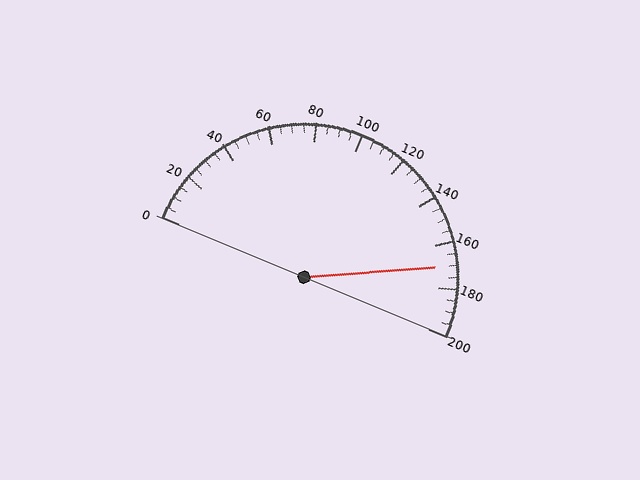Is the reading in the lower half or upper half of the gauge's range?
The reading is in the upper half of the range (0 to 200).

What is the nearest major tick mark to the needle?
The nearest major tick mark is 160.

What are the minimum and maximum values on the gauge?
The gauge ranges from 0 to 200.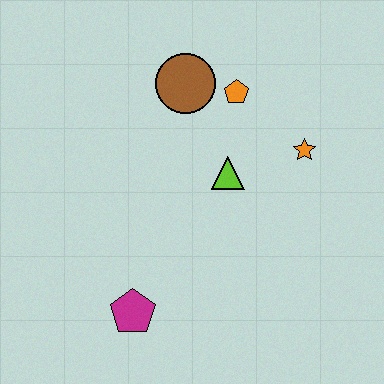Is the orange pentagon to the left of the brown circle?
No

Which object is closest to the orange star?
The lime triangle is closest to the orange star.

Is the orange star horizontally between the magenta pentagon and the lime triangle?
No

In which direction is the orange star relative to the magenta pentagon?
The orange star is to the right of the magenta pentagon.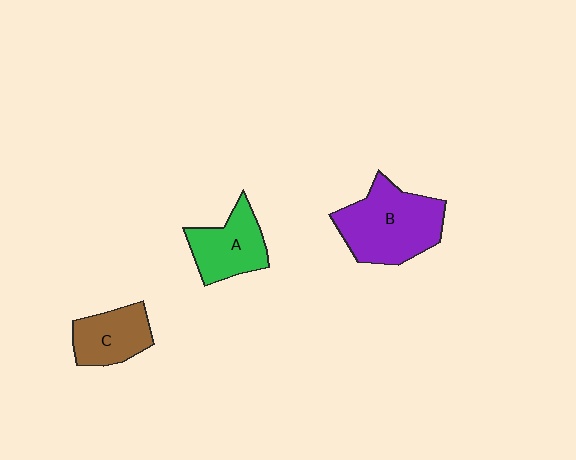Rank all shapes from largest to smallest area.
From largest to smallest: B (purple), A (green), C (brown).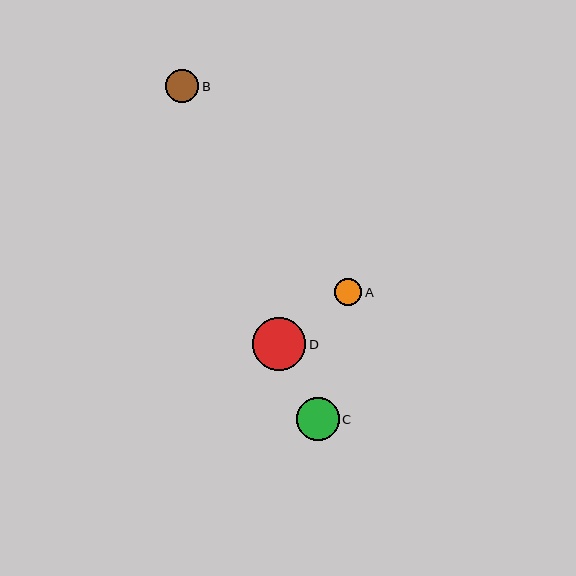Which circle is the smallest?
Circle A is the smallest with a size of approximately 27 pixels.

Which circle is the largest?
Circle D is the largest with a size of approximately 54 pixels.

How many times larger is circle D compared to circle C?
Circle D is approximately 1.3 times the size of circle C.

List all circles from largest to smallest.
From largest to smallest: D, C, B, A.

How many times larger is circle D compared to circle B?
Circle D is approximately 1.6 times the size of circle B.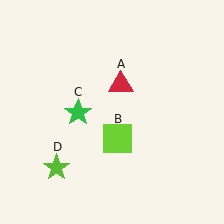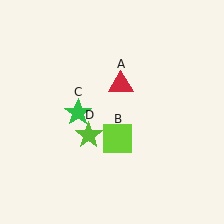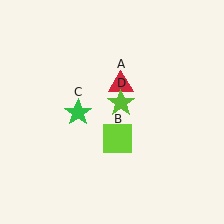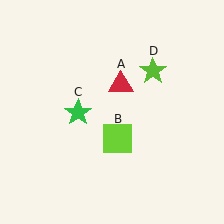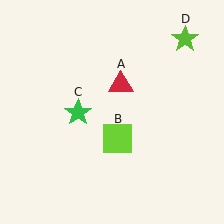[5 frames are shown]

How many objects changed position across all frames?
1 object changed position: lime star (object D).